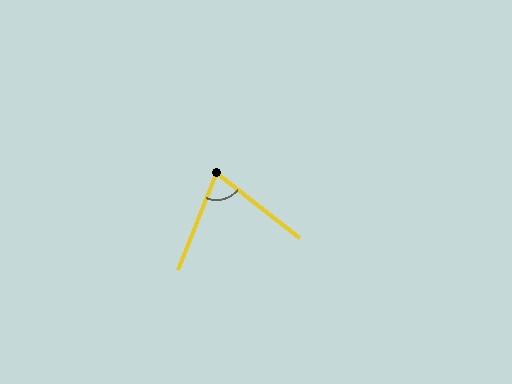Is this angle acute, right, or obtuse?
It is acute.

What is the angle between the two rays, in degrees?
Approximately 73 degrees.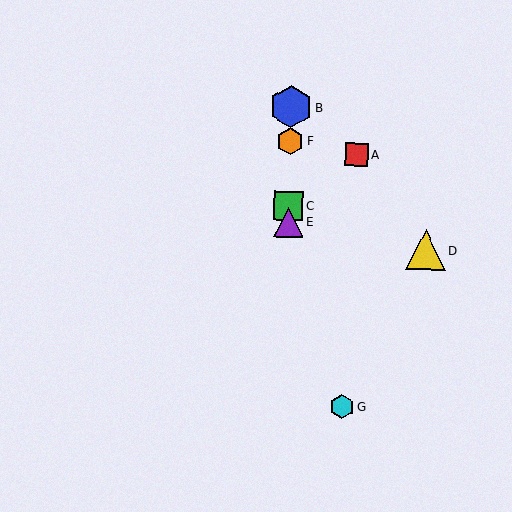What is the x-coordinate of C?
Object C is at x≈288.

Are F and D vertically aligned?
No, F is at x≈290 and D is at x≈426.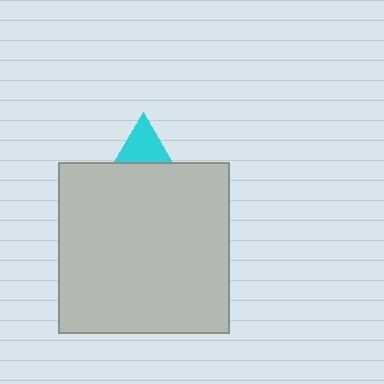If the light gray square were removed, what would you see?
You would see the complete cyan triangle.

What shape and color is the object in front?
The object in front is a light gray square.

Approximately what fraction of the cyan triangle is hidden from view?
Roughly 66% of the cyan triangle is hidden behind the light gray square.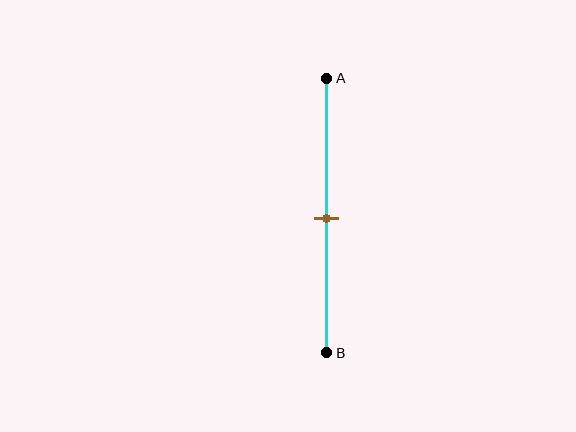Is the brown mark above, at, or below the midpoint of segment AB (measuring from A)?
The brown mark is approximately at the midpoint of segment AB.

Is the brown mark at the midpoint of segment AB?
Yes, the mark is approximately at the midpoint.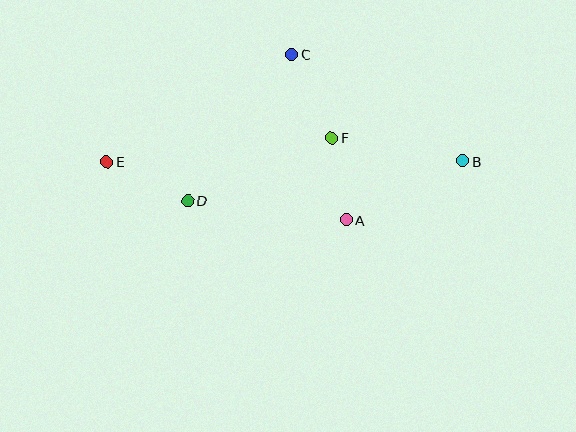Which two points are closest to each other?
Points A and F are closest to each other.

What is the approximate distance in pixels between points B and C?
The distance between B and C is approximately 202 pixels.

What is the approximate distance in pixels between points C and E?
The distance between C and E is approximately 214 pixels.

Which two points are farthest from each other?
Points B and E are farthest from each other.